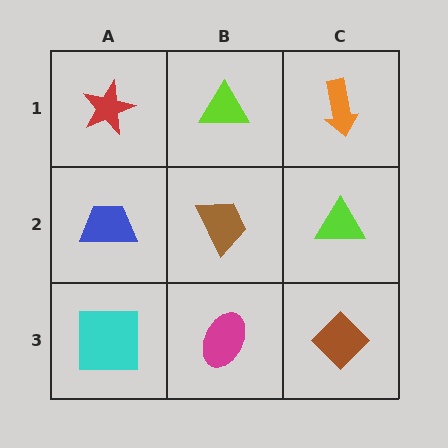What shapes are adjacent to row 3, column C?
A lime triangle (row 2, column C), a magenta ellipse (row 3, column B).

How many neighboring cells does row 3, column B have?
3.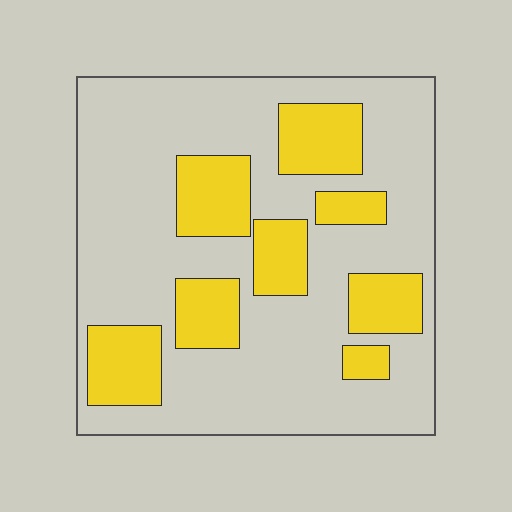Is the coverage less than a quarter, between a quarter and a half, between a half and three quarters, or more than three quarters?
Between a quarter and a half.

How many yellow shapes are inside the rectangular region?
8.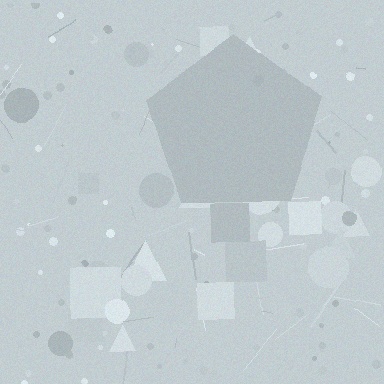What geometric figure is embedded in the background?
A pentagon is embedded in the background.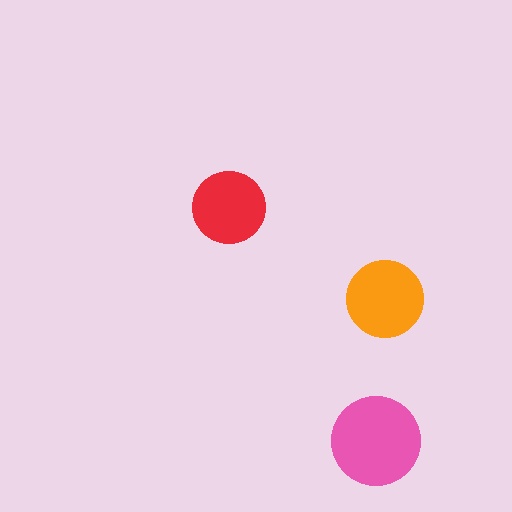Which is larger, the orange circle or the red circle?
The orange one.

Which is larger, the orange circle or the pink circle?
The pink one.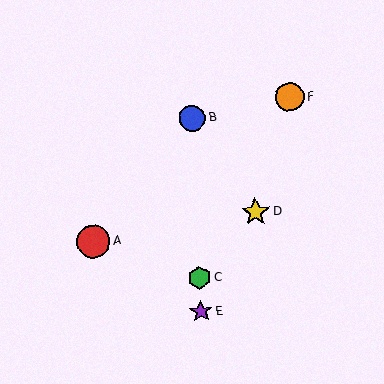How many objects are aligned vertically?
3 objects (B, C, E) are aligned vertically.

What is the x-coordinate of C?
Object C is at x≈199.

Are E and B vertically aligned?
Yes, both are at x≈201.